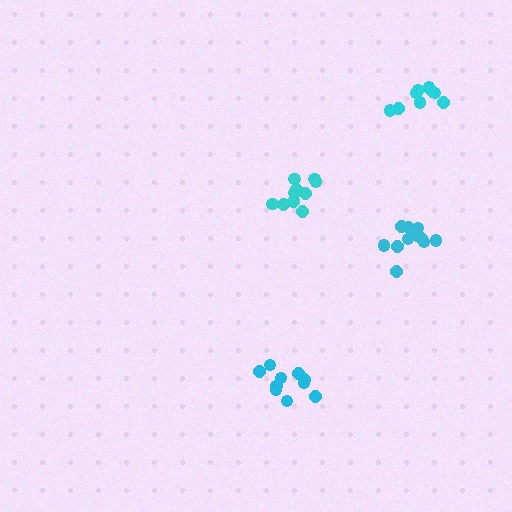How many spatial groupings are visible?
There are 4 spatial groupings.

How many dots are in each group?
Group 1: 11 dots, Group 2: 10 dots, Group 3: 9 dots, Group 4: 10 dots (40 total).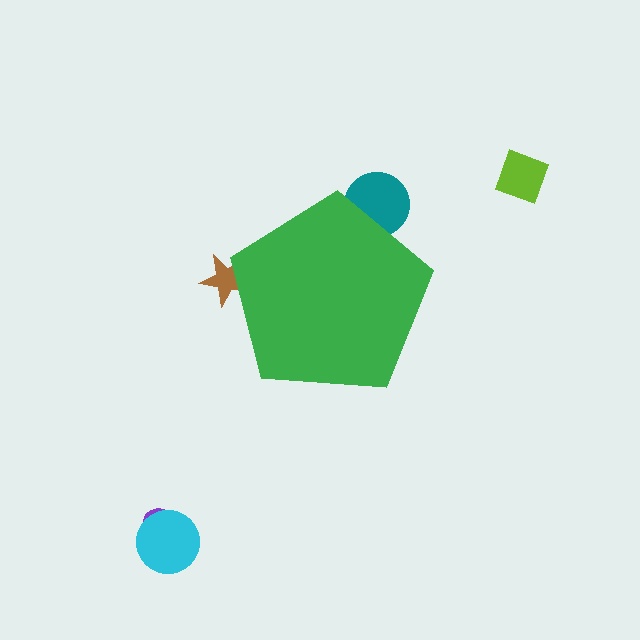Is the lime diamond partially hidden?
No, the lime diamond is fully visible.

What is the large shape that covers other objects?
A green pentagon.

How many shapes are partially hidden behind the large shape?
2 shapes are partially hidden.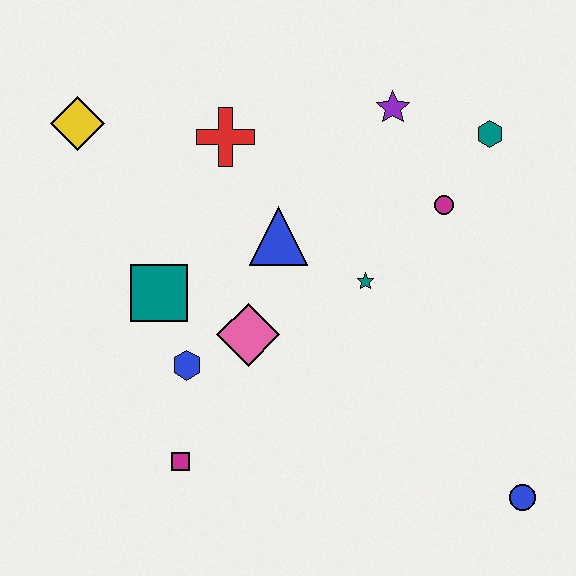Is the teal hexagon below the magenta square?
No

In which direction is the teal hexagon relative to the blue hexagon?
The teal hexagon is to the right of the blue hexagon.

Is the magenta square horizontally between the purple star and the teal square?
Yes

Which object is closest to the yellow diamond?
The red cross is closest to the yellow diamond.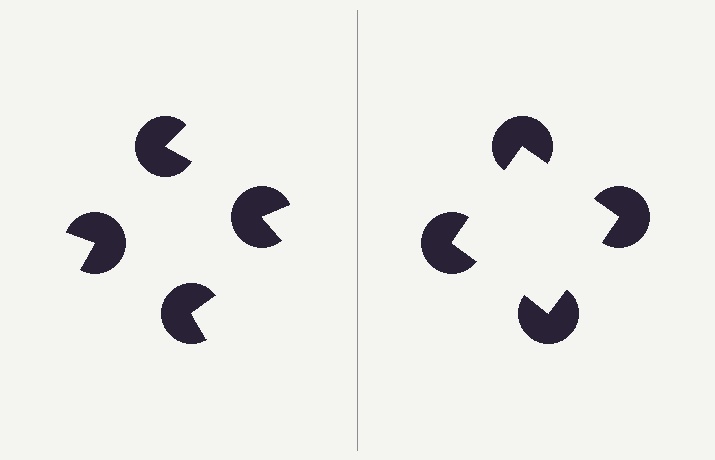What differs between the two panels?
The pac-man discs are positioned identically on both sides; only the wedge orientations differ. On the right they align to a square; on the left they are misaligned.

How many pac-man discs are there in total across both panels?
8 — 4 on each side.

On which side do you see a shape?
An illusory square appears on the right side. On the left side the wedge cuts are rotated, so no coherent shape forms.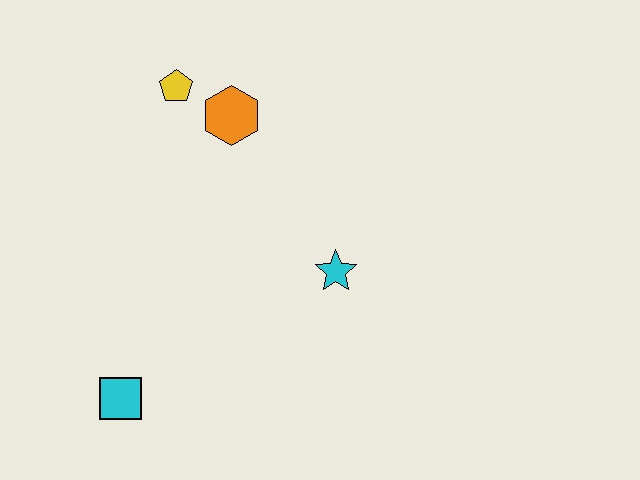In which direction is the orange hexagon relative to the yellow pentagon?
The orange hexagon is to the right of the yellow pentagon.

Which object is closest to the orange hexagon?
The yellow pentagon is closest to the orange hexagon.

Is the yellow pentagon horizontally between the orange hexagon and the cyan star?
No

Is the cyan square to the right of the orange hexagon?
No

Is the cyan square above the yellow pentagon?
No